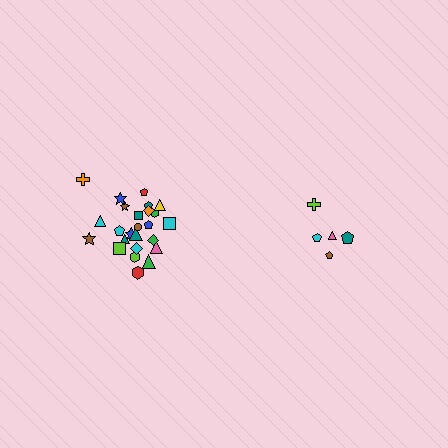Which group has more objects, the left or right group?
The left group.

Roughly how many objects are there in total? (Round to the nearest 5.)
Roughly 30 objects in total.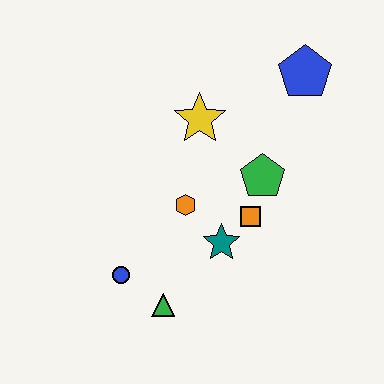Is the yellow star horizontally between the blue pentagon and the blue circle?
Yes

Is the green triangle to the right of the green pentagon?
No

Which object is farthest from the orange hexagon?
The blue pentagon is farthest from the orange hexagon.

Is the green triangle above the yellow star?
No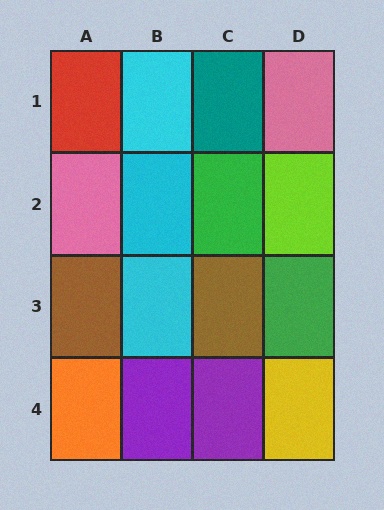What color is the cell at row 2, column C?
Green.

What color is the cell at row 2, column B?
Cyan.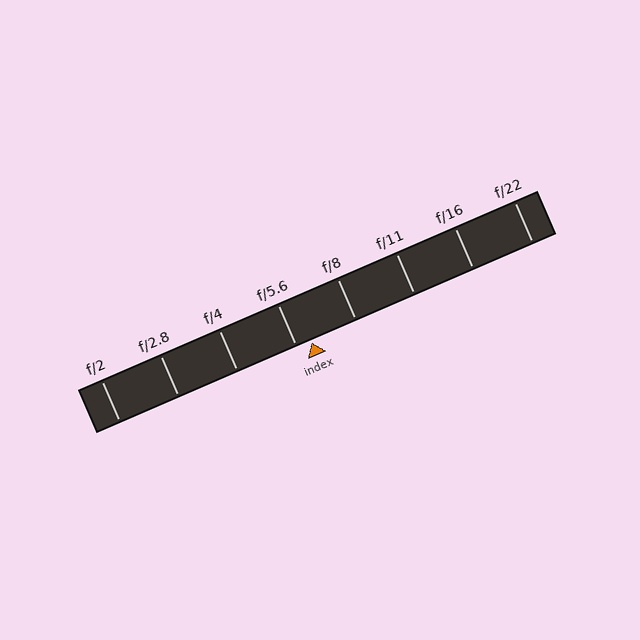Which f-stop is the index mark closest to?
The index mark is closest to f/5.6.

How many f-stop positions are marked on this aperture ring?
There are 8 f-stop positions marked.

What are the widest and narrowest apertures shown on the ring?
The widest aperture shown is f/2 and the narrowest is f/22.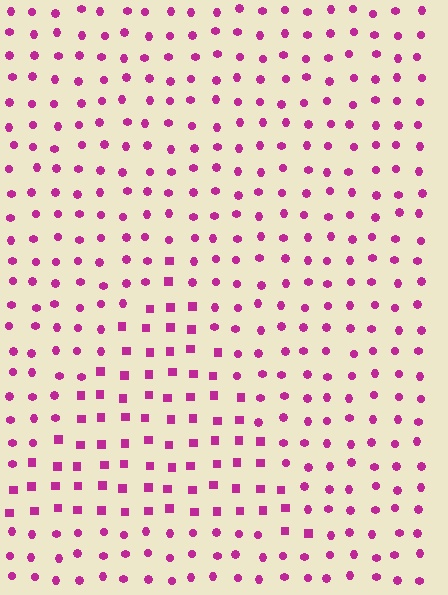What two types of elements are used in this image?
The image uses squares inside the triangle region and circles outside it.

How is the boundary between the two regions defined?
The boundary is defined by a change in element shape: squares inside vs. circles outside. All elements share the same color and spacing.